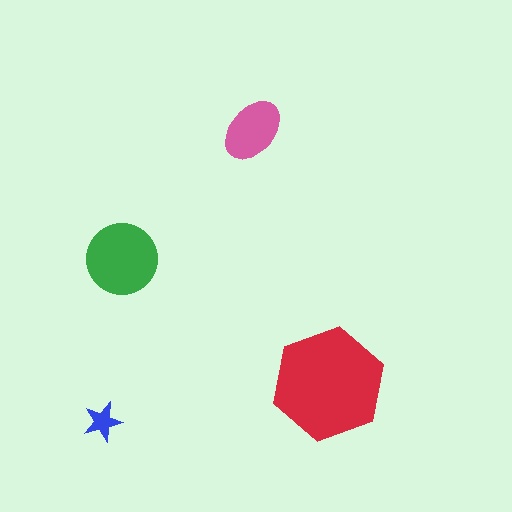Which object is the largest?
The red hexagon.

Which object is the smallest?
The blue star.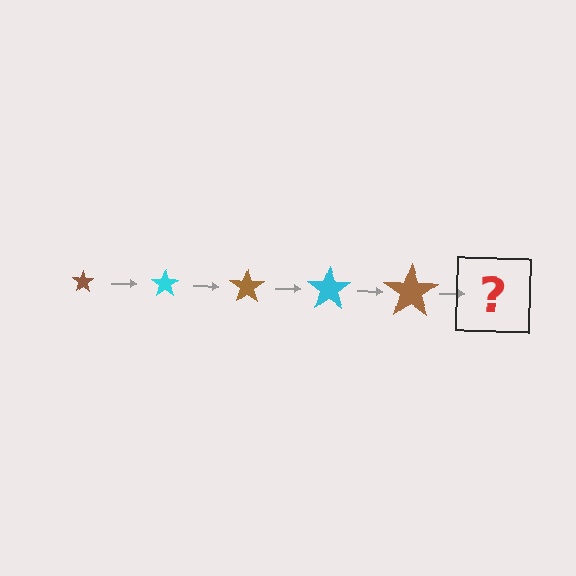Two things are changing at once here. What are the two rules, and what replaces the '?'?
The two rules are that the star grows larger each step and the color cycles through brown and cyan. The '?' should be a cyan star, larger than the previous one.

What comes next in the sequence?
The next element should be a cyan star, larger than the previous one.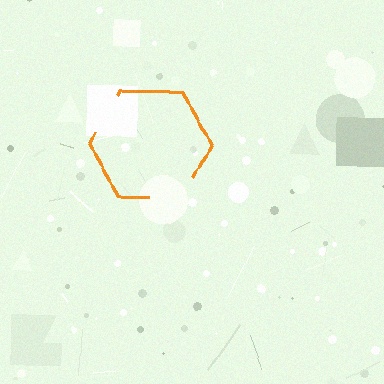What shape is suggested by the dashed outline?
The dashed outline suggests a hexagon.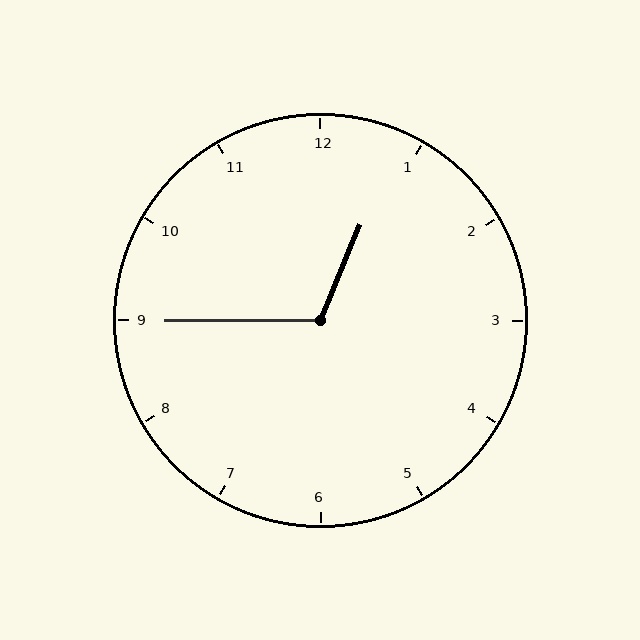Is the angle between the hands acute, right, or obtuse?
It is obtuse.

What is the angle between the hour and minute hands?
Approximately 112 degrees.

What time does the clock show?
12:45.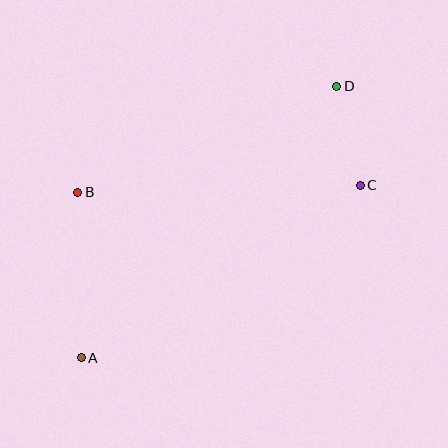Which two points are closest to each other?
Points C and D are closest to each other.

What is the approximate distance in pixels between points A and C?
The distance between A and C is approximately 328 pixels.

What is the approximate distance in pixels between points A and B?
The distance between A and B is approximately 165 pixels.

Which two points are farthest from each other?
Points A and D are farthest from each other.